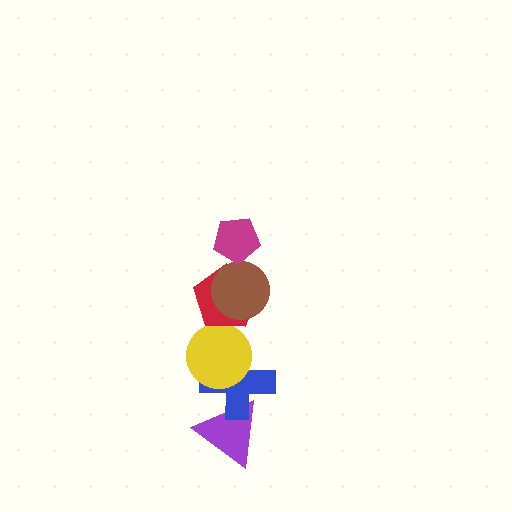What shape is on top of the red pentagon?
The brown circle is on top of the red pentagon.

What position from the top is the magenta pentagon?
The magenta pentagon is 1st from the top.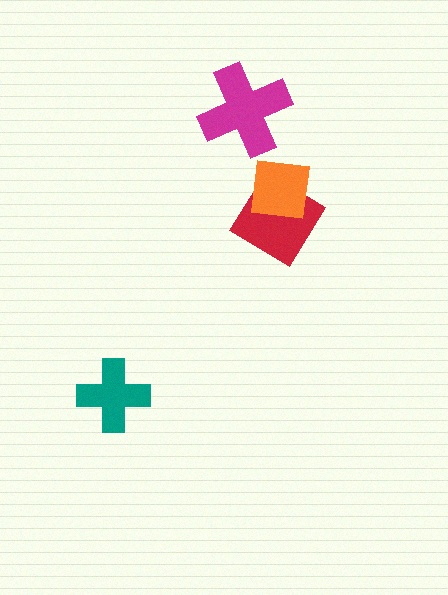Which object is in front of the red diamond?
The orange square is in front of the red diamond.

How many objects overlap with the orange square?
1 object overlaps with the orange square.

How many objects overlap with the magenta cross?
0 objects overlap with the magenta cross.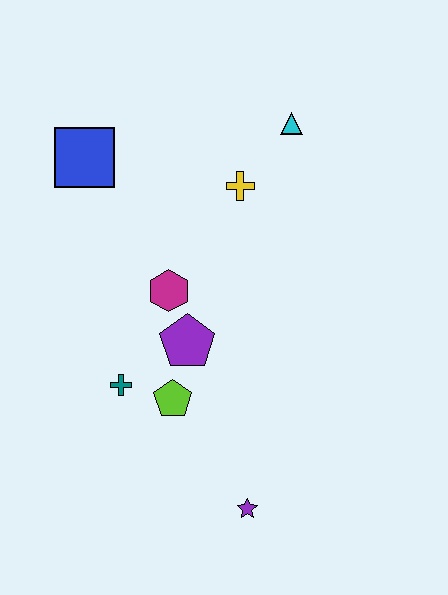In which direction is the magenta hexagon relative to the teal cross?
The magenta hexagon is above the teal cross.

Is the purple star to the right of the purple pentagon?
Yes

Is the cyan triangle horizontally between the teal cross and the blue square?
No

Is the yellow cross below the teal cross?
No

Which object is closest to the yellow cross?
The cyan triangle is closest to the yellow cross.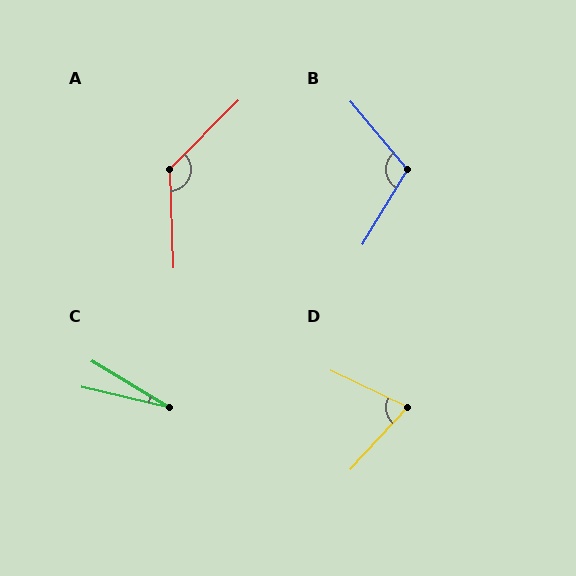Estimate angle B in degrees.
Approximately 109 degrees.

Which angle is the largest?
A, at approximately 133 degrees.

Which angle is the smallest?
C, at approximately 18 degrees.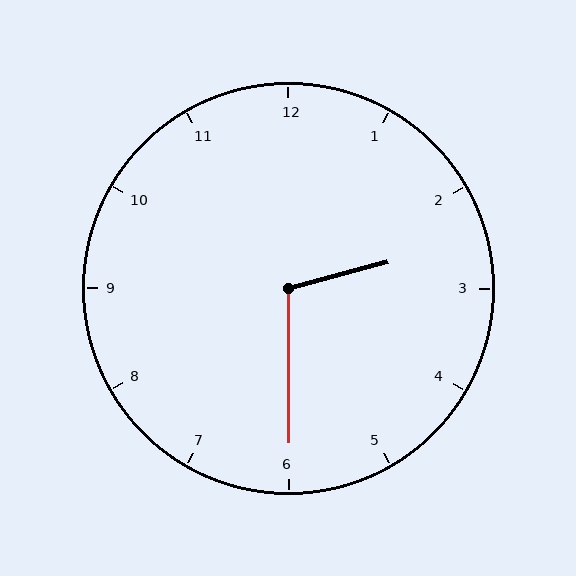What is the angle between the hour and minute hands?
Approximately 105 degrees.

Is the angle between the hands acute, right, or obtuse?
It is obtuse.